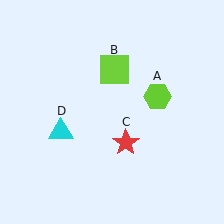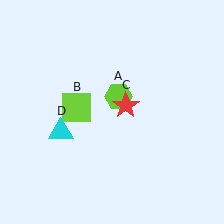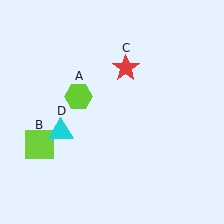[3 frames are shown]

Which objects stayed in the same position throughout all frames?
Cyan triangle (object D) remained stationary.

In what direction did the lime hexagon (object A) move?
The lime hexagon (object A) moved left.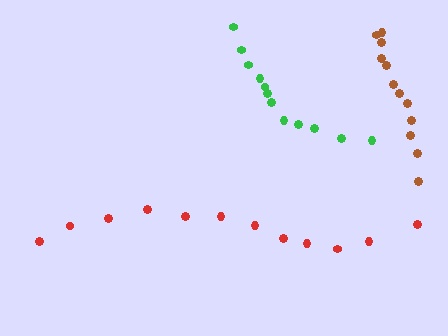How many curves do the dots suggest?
There are 3 distinct paths.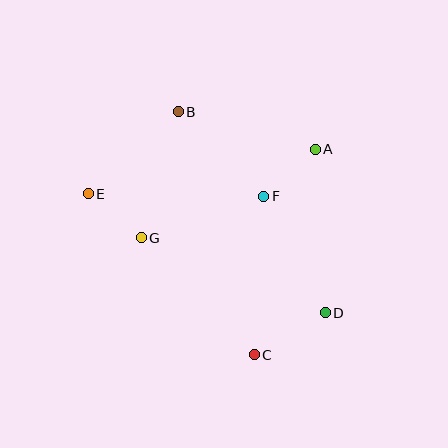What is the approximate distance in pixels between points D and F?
The distance between D and F is approximately 132 pixels.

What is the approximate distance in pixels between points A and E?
The distance between A and E is approximately 231 pixels.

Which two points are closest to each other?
Points E and G are closest to each other.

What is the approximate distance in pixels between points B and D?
The distance between B and D is approximately 249 pixels.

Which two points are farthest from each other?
Points D and E are farthest from each other.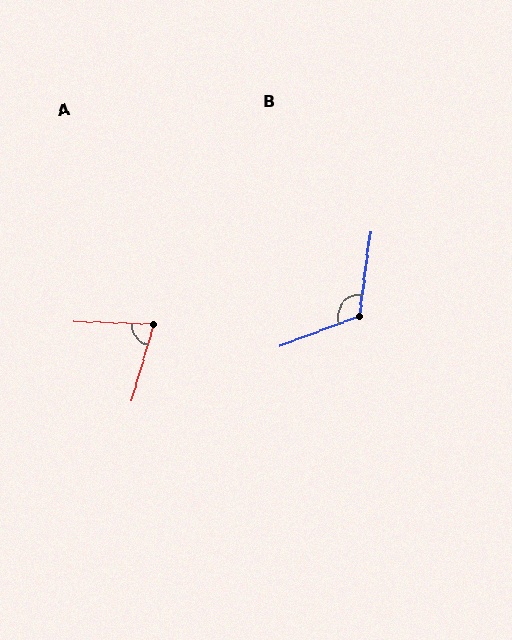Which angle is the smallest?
A, at approximately 76 degrees.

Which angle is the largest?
B, at approximately 118 degrees.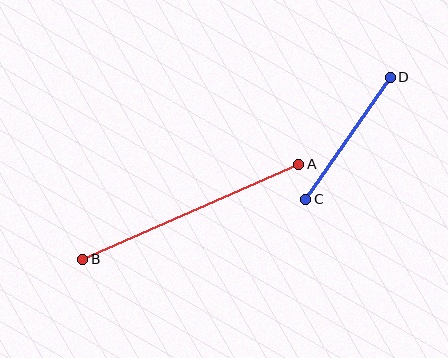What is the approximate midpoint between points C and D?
The midpoint is at approximately (348, 138) pixels.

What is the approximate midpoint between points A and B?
The midpoint is at approximately (191, 212) pixels.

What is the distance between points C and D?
The distance is approximately 148 pixels.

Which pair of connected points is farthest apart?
Points A and B are farthest apart.